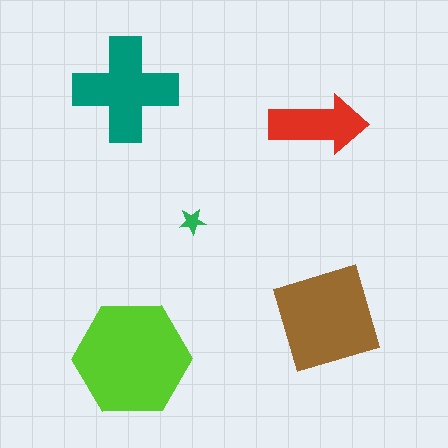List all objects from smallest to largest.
The green star, the red arrow, the teal cross, the brown square, the lime hexagon.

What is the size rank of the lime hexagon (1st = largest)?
1st.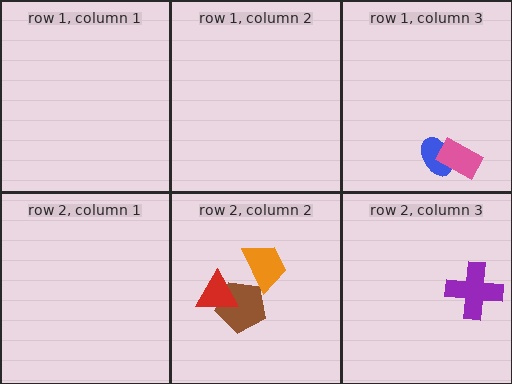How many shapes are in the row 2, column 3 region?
1.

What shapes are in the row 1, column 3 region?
The blue ellipse, the pink rectangle.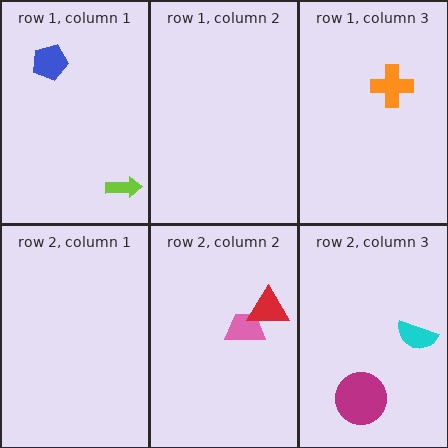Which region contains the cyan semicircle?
The row 2, column 3 region.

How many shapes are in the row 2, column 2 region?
2.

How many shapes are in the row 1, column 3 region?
1.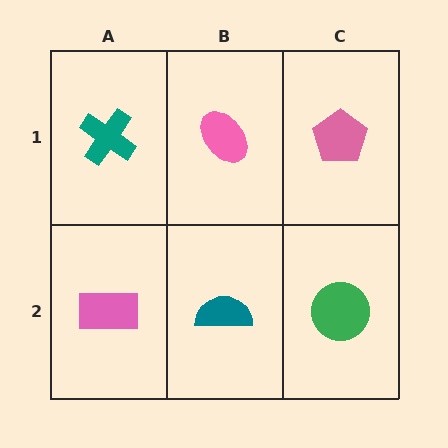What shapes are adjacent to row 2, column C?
A pink pentagon (row 1, column C), a teal semicircle (row 2, column B).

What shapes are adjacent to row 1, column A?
A pink rectangle (row 2, column A), a pink ellipse (row 1, column B).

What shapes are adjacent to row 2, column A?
A teal cross (row 1, column A), a teal semicircle (row 2, column B).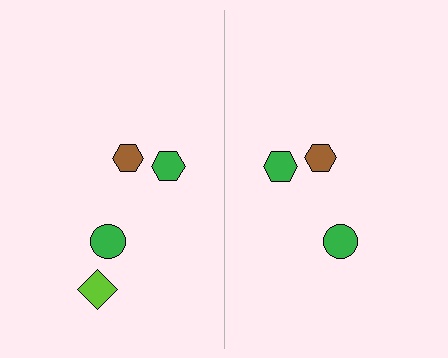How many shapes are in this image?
There are 7 shapes in this image.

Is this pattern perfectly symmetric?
No, the pattern is not perfectly symmetric. A lime diamond is missing from the right side.